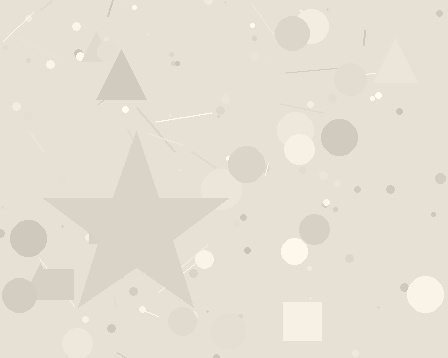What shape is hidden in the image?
A star is hidden in the image.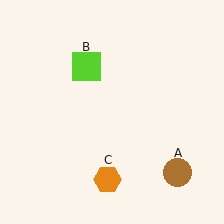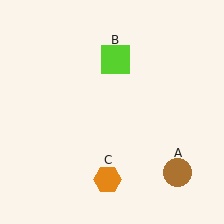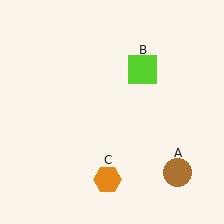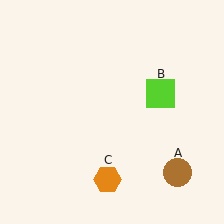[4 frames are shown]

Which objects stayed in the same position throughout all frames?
Brown circle (object A) and orange hexagon (object C) remained stationary.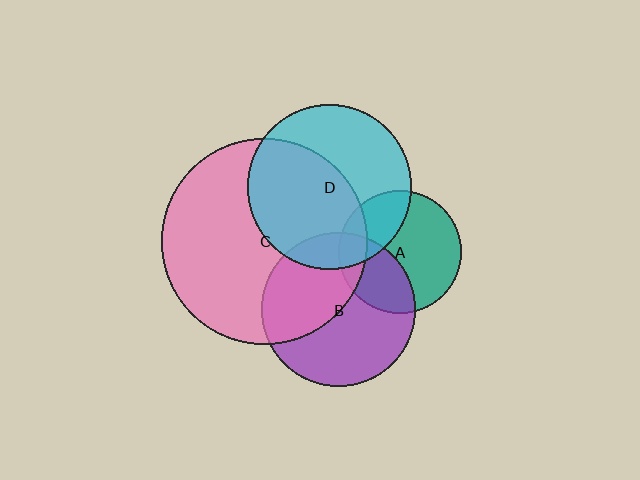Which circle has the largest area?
Circle C (pink).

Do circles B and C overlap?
Yes.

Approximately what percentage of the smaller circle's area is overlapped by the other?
Approximately 45%.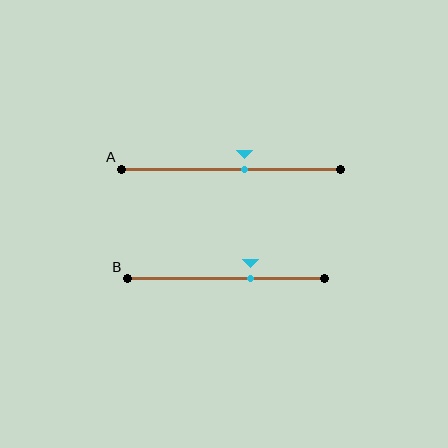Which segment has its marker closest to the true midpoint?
Segment A has its marker closest to the true midpoint.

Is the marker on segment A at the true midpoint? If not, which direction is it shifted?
No, the marker on segment A is shifted to the right by about 6% of the segment length.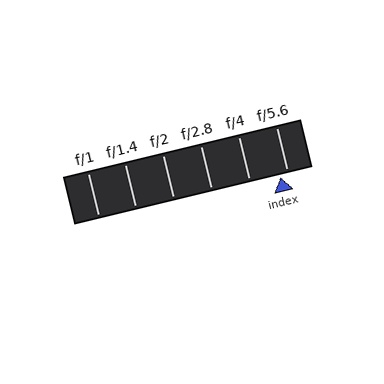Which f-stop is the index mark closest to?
The index mark is closest to f/5.6.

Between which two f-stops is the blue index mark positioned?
The index mark is between f/4 and f/5.6.